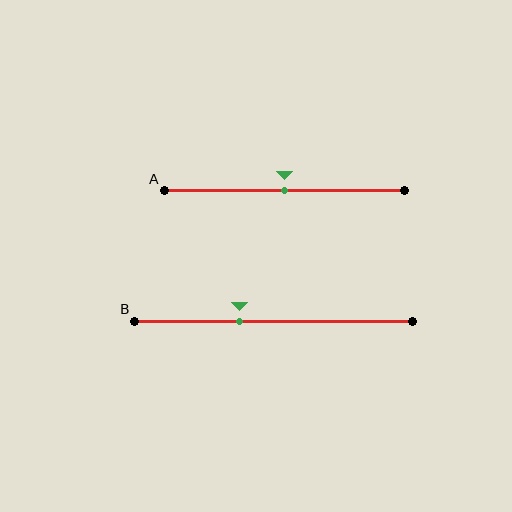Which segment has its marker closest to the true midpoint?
Segment A has its marker closest to the true midpoint.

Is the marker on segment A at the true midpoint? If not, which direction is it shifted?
Yes, the marker on segment A is at the true midpoint.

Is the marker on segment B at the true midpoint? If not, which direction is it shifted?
No, the marker on segment B is shifted to the left by about 12% of the segment length.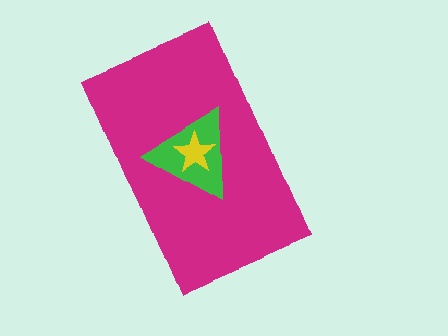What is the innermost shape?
The yellow star.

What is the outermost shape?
The magenta rectangle.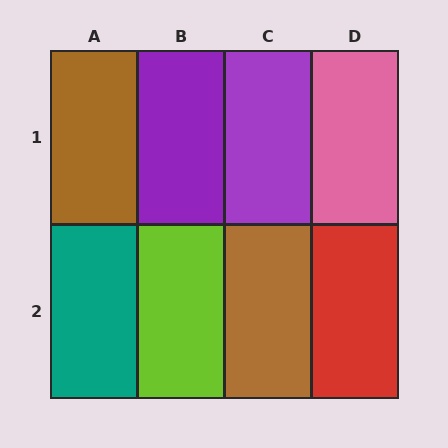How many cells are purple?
2 cells are purple.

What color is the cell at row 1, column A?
Brown.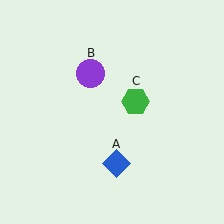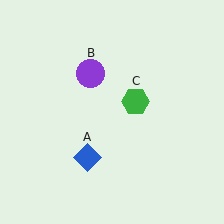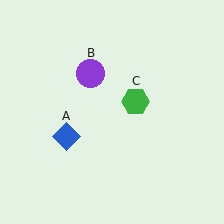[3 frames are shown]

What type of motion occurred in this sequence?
The blue diamond (object A) rotated clockwise around the center of the scene.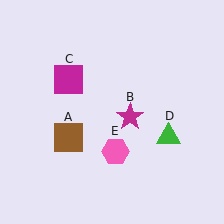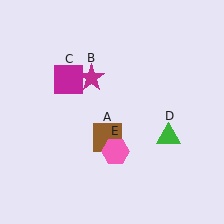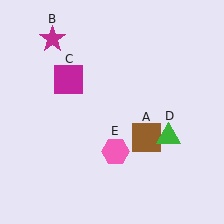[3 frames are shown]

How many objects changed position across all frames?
2 objects changed position: brown square (object A), magenta star (object B).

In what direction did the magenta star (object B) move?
The magenta star (object B) moved up and to the left.